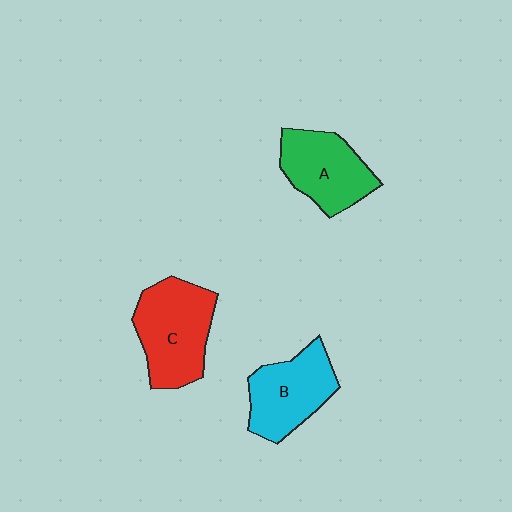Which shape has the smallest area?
Shape A (green).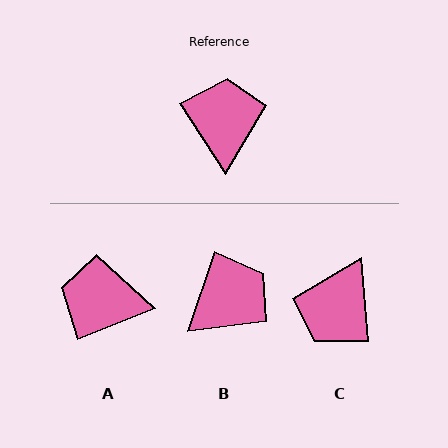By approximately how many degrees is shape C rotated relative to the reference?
Approximately 152 degrees counter-clockwise.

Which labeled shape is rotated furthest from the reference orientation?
C, about 152 degrees away.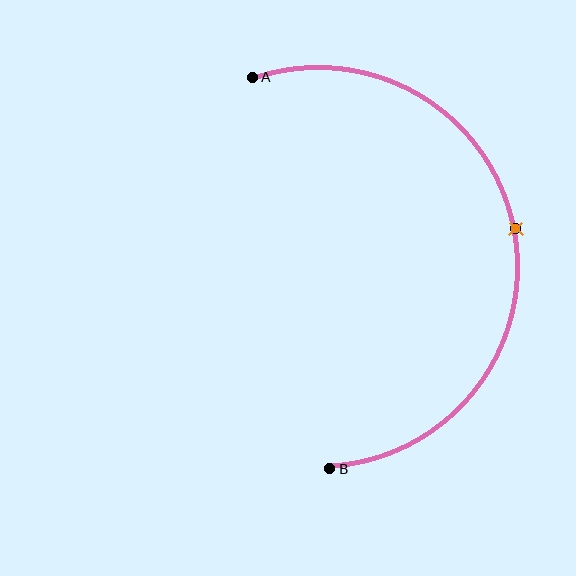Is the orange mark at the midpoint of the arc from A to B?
Yes. The orange mark lies on the arc at equal arc-length from both A and B — it is the arc midpoint.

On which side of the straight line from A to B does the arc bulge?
The arc bulges to the right of the straight line connecting A and B.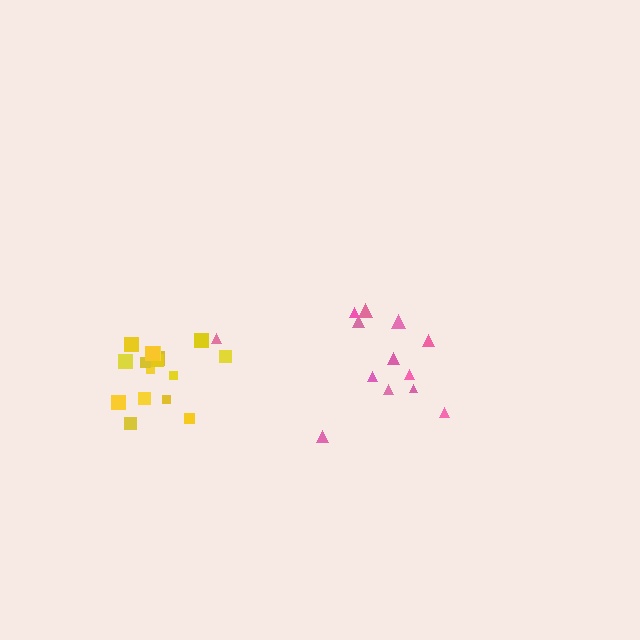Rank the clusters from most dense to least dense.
yellow, pink.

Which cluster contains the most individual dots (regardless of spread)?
Yellow (16).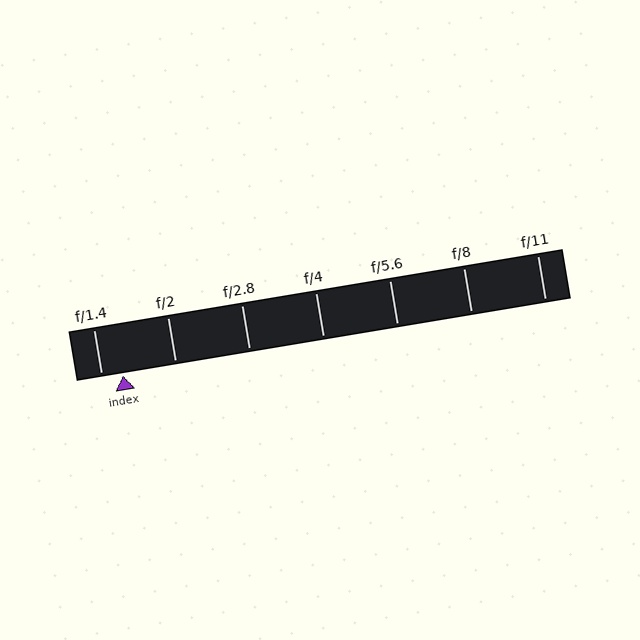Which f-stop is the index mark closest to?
The index mark is closest to f/1.4.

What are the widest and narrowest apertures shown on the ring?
The widest aperture shown is f/1.4 and the narrowest is f/11.